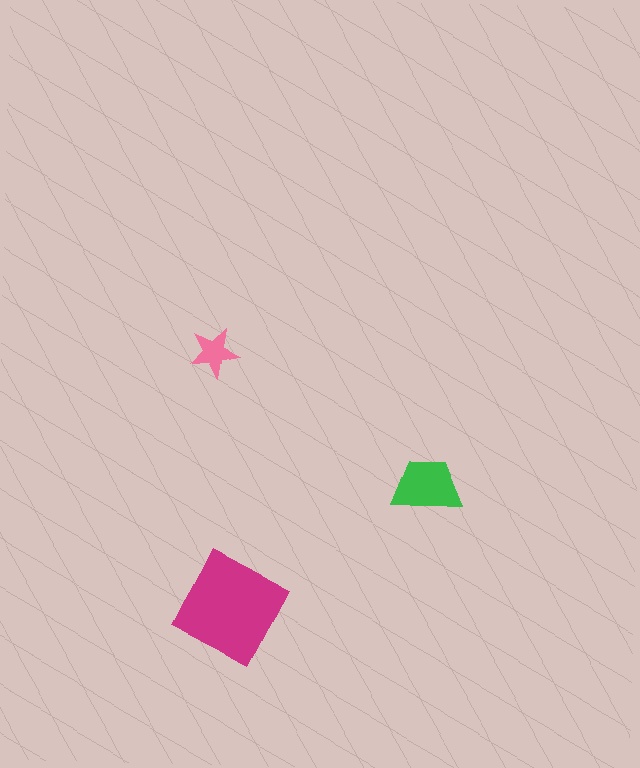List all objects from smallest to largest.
The pink star, the green trapezoid, the magenta diamond.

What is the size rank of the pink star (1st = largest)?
3rd.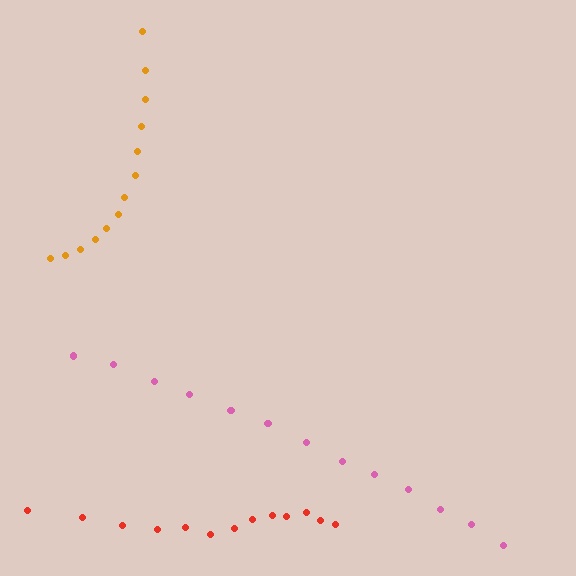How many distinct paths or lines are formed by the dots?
There are 3 distinct paths.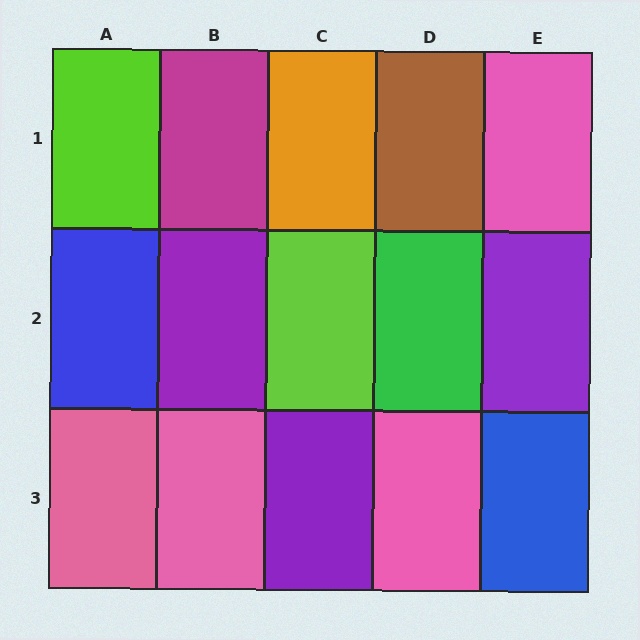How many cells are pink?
4 cells are pink.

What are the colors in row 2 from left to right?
Blue, purple, lime, green, purple.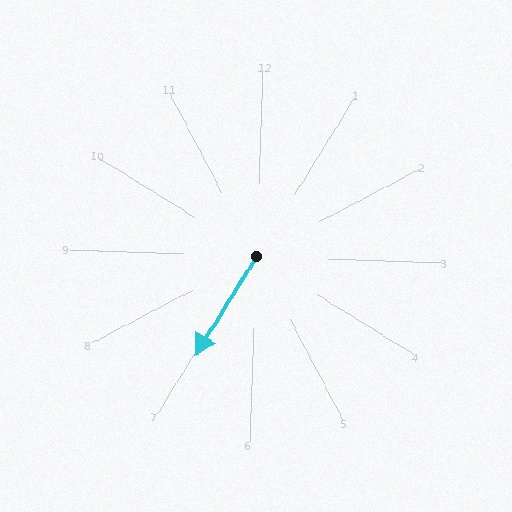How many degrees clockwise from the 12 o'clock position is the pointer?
Approximately 210 degrees.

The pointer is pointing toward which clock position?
Roughly 7 o'clock.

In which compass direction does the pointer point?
Southwest.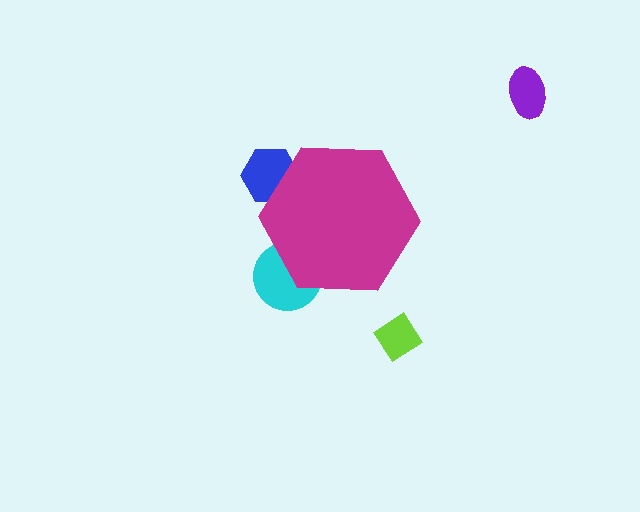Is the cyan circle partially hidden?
Yes, the cyan circle is partially hidden behind the magenta hexagon.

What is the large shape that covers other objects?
A magenta hexagon.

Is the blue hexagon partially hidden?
Yes, the blue hexagon is partially hidden behind the magenta hexagon.